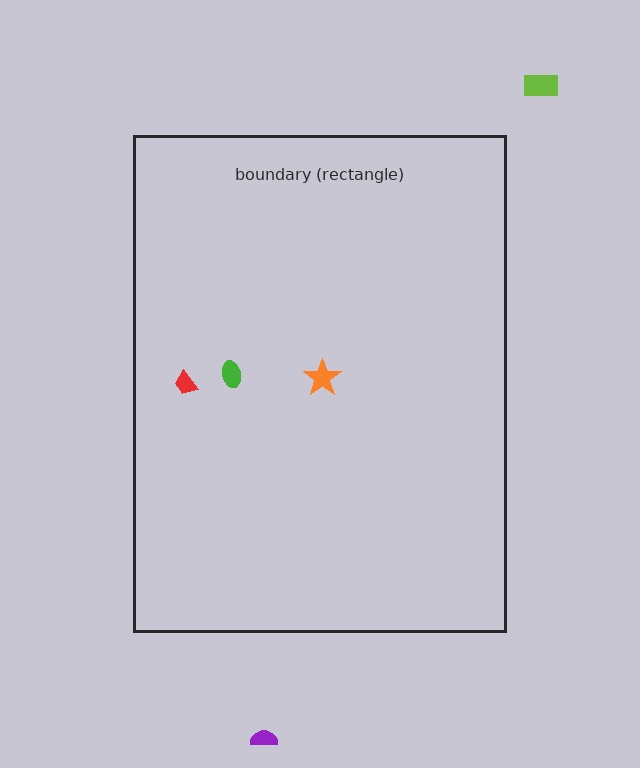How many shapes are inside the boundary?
3 inside, 2 outside.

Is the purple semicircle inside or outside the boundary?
Outside.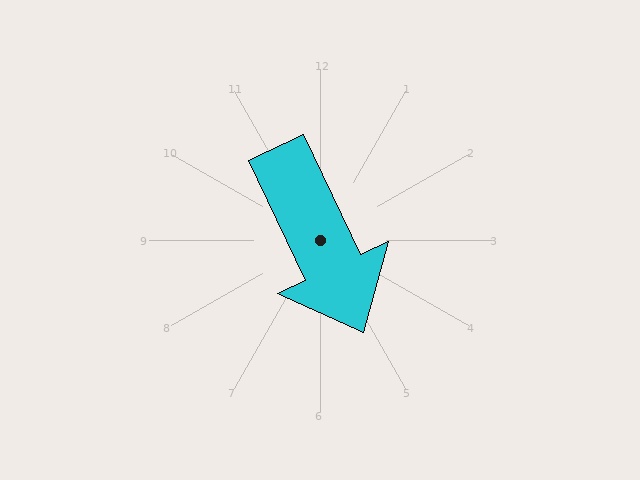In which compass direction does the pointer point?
Southeast.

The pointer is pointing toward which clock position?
Roughly 5 o'clock.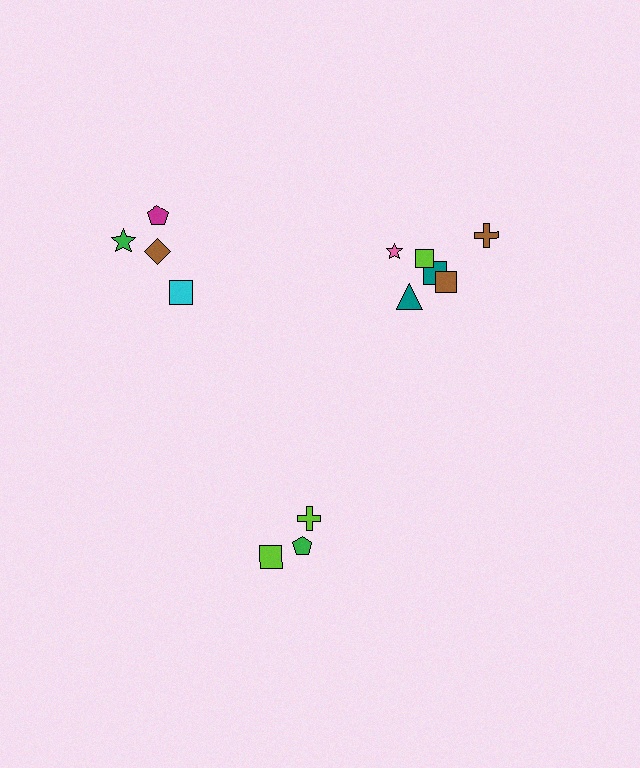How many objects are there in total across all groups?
There are 13 objects.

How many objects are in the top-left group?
There are 4 objects.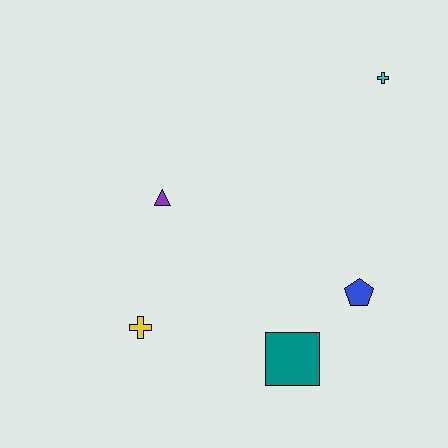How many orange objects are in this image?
There are no orange objects.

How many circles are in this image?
There are no circles.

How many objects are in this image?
There are 5 objects.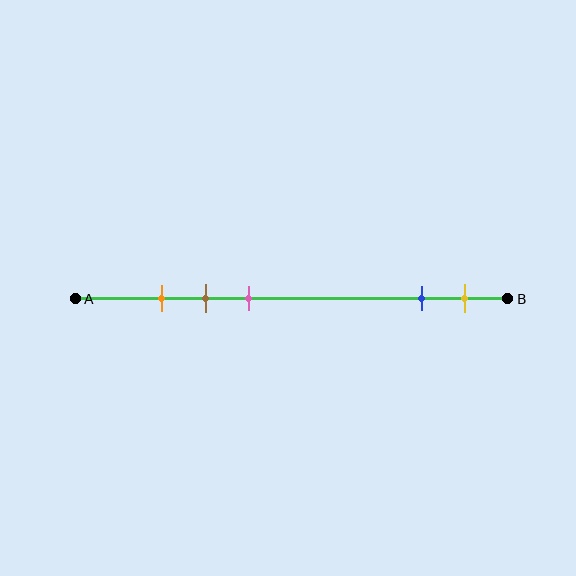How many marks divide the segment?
There are 5 marks dividing the segment.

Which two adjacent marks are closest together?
The orange and brown marks are the closest adjacent pair.